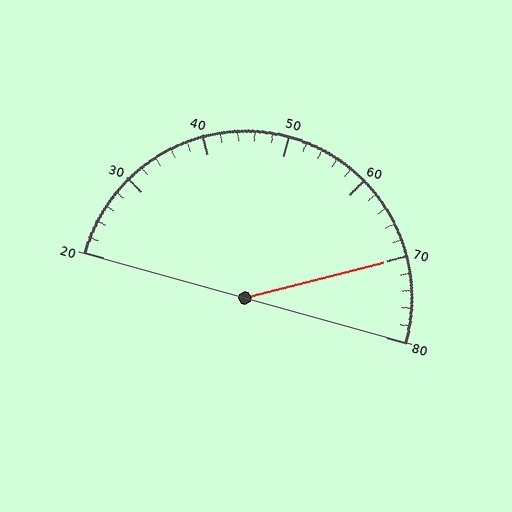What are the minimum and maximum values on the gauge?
The gauge ranges from 20 to 80.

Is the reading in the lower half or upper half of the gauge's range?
The reading is in the upper half of the range (20 to 80).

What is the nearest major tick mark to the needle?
The nearest major tick mark is 70.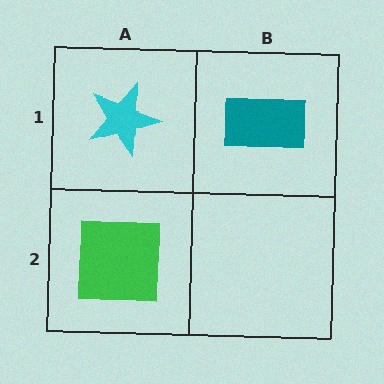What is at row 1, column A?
A cyan star.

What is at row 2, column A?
A green square.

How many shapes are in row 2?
1 shape.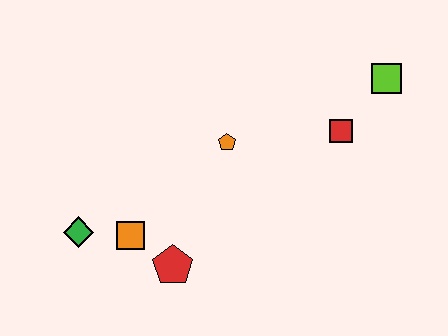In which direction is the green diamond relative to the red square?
The green diamond is to the left of the red square.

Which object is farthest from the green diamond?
The lime square is farthest from the green diamond.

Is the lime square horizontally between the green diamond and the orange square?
No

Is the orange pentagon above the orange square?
Yes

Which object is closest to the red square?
The lime square is closest to the red square.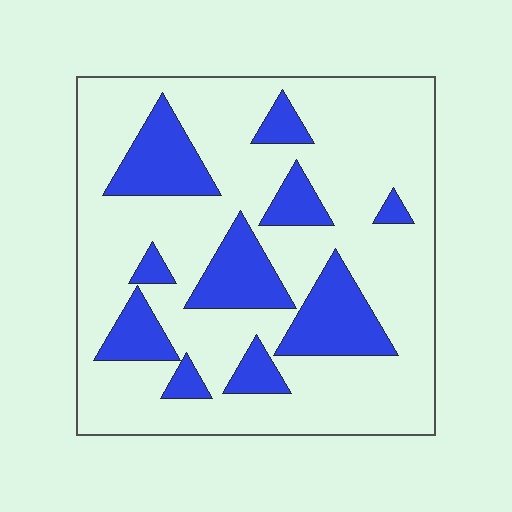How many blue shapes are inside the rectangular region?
10.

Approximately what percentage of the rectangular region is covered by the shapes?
Approximately 25%.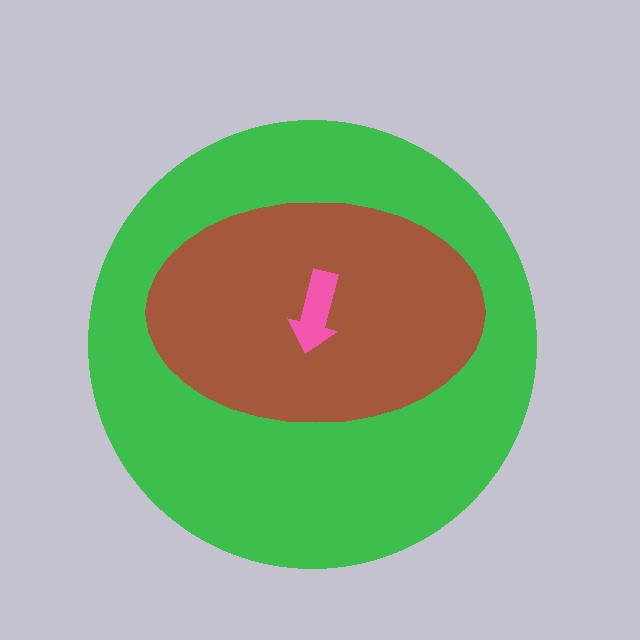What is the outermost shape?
The green circle.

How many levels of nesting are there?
3.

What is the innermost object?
The pink arrow.